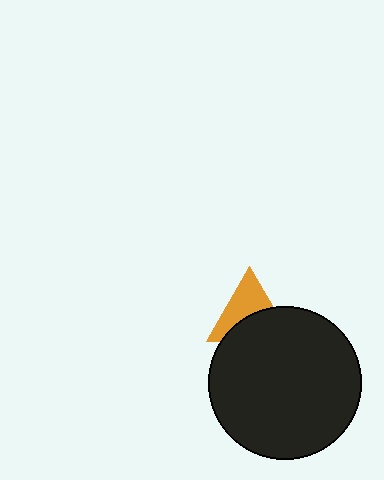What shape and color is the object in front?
The object in front is a black circle.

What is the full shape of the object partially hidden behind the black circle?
The partially hidden object is an orange triangle.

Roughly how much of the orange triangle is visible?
About half of it is visible (roughly 53%).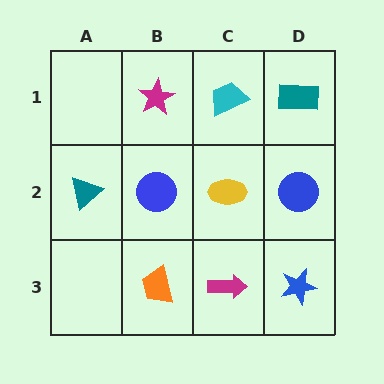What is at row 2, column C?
A yellow ellipse.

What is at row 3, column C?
A magenta arrow.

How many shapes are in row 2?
4 shapes.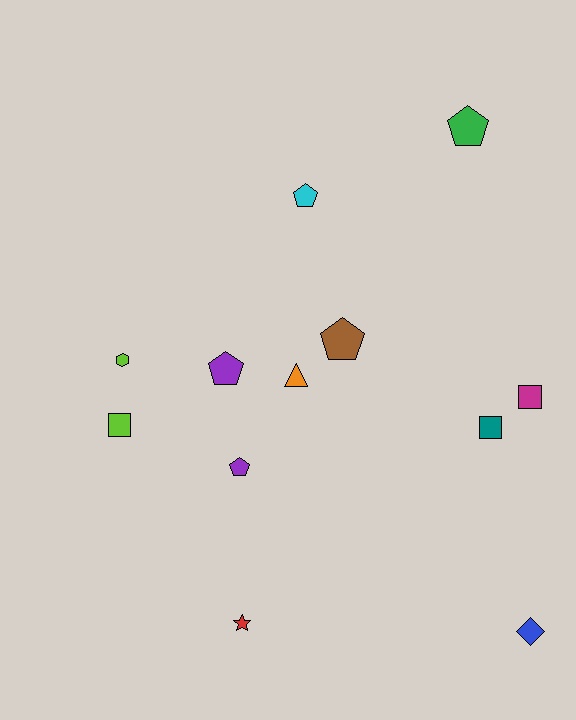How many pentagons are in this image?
There are 5 pentagons.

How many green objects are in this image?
There is 1 green object.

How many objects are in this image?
There are 12 objects.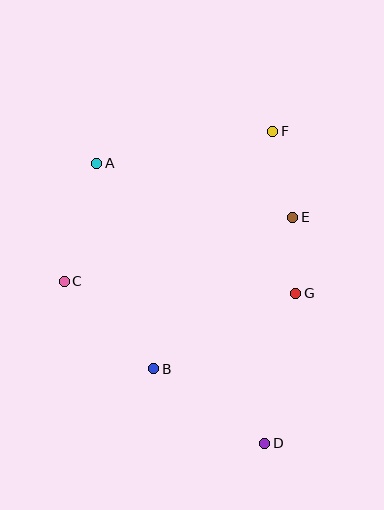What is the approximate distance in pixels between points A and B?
The distance between A and B is approximately 214 pixels.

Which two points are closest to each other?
Points E and G are closest to each other.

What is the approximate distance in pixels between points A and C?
The distance between A and C is approximately 123 pixels.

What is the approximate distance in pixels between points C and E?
The distance between C and E is approximately 237 pixels.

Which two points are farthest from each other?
Points A and D are farthest from each other.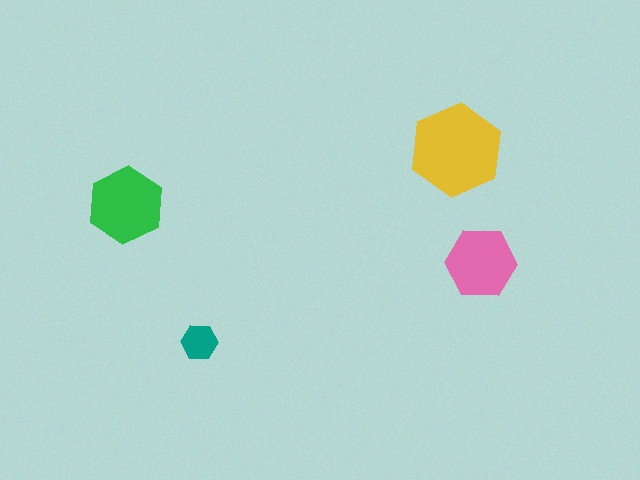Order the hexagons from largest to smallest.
the yellow one, the green one, the pink one, the teal one.